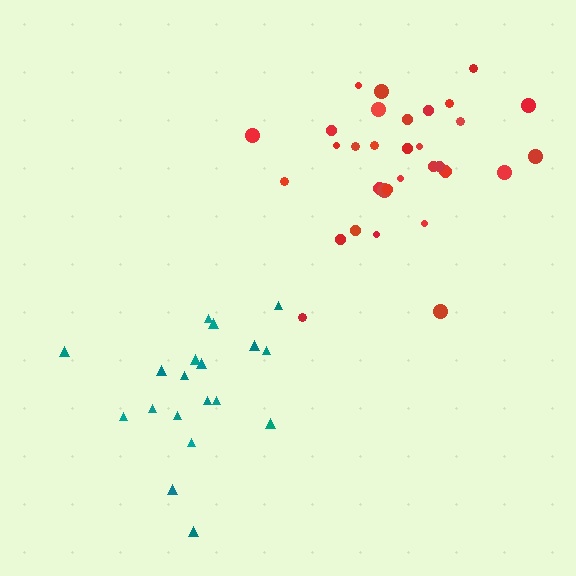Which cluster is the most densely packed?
Red.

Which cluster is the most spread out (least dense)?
Teal.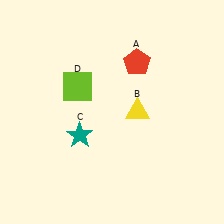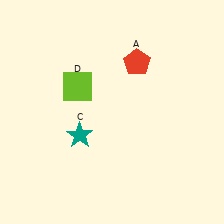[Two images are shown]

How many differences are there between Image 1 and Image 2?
There is 1 difference between the two images.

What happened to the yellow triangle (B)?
The yellow triangle (B) was removed in Image 2. It was in the top-right area of Image 1.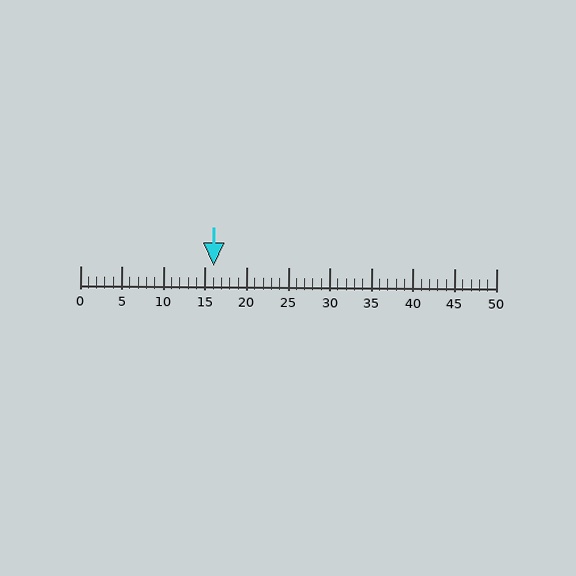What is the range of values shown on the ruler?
The ruler shows values from 0 to 50.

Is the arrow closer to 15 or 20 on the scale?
The arrow is closer to 15.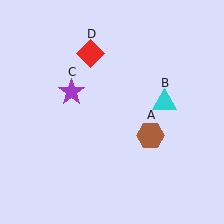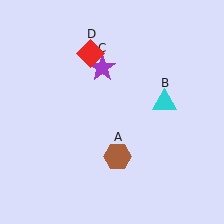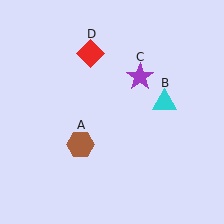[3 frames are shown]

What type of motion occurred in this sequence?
The brown hexagon (object A), purple star (object C) rotated clockwise around the center of the scene.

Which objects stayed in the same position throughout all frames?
Cyan triangle (object B) and red diamond (object D) remained stationary.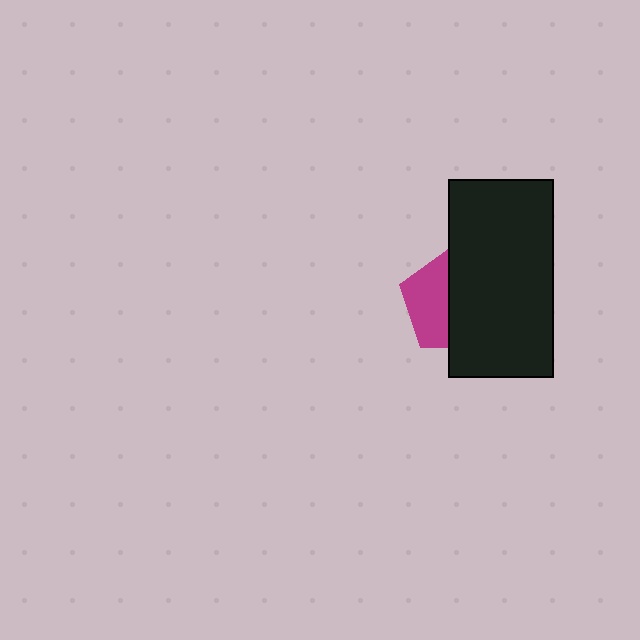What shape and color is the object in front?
The object in front is a black rectangle.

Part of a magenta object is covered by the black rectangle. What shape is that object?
It is a pentagon.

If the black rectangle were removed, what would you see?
You would see the complete magenta pentagon.